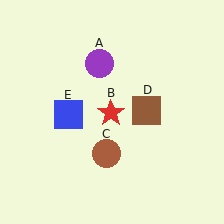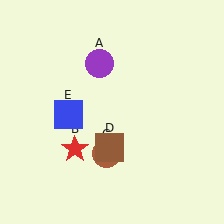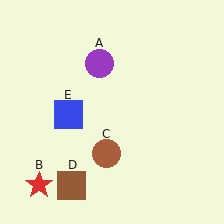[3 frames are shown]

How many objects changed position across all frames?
2 objects changed position: red star (object B), brown square (object D).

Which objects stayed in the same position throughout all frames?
Purple circle (object A) and brown circle (object C) and blue square (object E) remained stationary.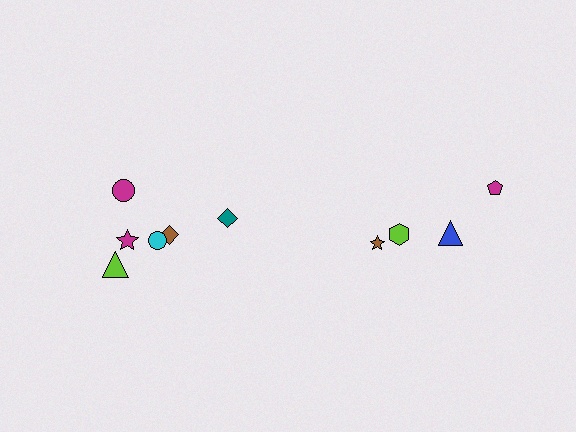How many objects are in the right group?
There are 4 objects.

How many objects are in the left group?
There are 6 objects.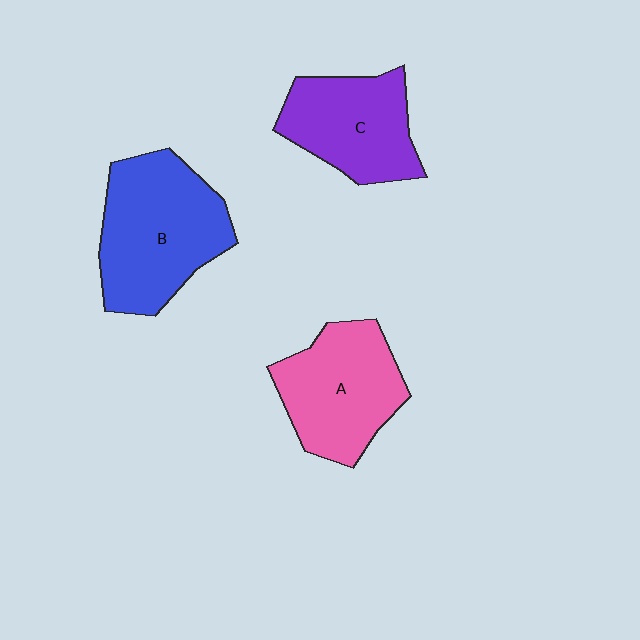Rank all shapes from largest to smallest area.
From largest to smallest: B (blue), A (pink), C (purple).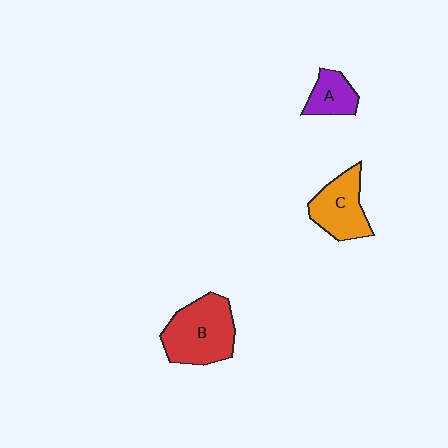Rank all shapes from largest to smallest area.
From largest to smallest: B (red), C (orange), A (purple).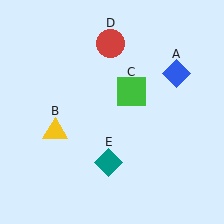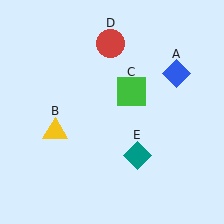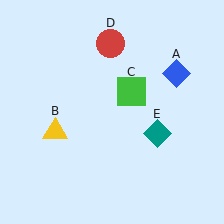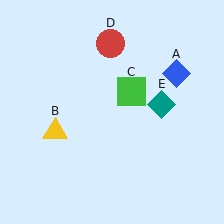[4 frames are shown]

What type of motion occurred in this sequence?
The teal diamond (object E) rotated counterclockwise around the center of the scene.